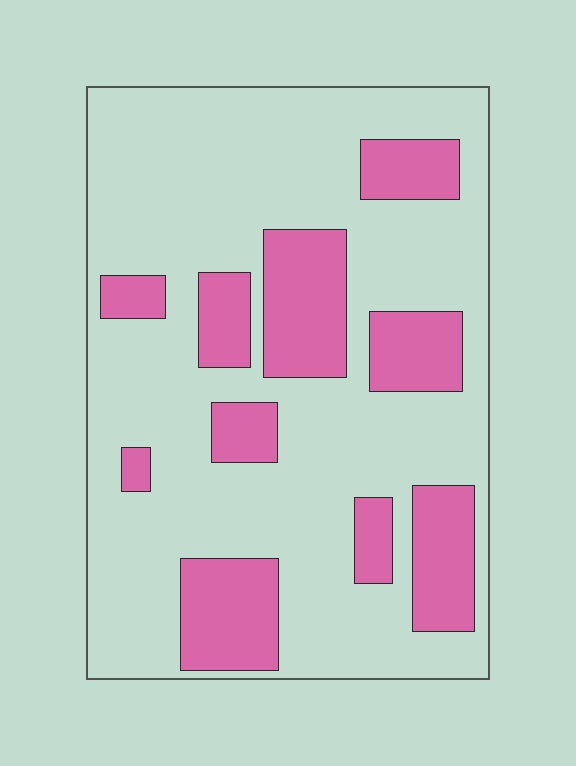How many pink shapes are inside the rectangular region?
10.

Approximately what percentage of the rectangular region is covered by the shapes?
Approximately 25%.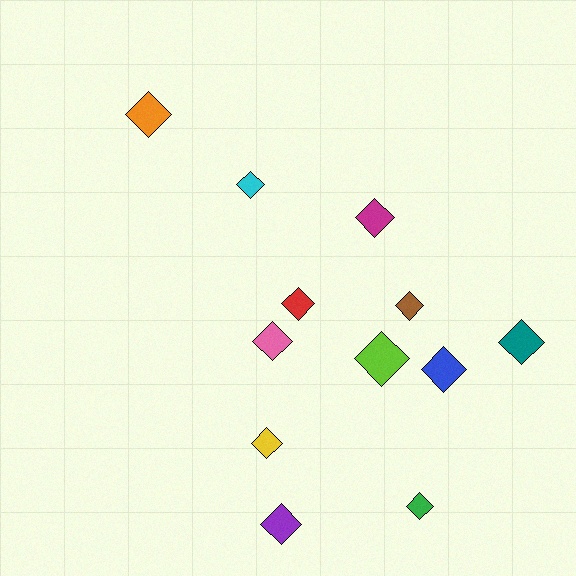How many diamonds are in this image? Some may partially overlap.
There are 12 diamonds.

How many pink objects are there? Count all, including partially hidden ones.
There is 1 pink object.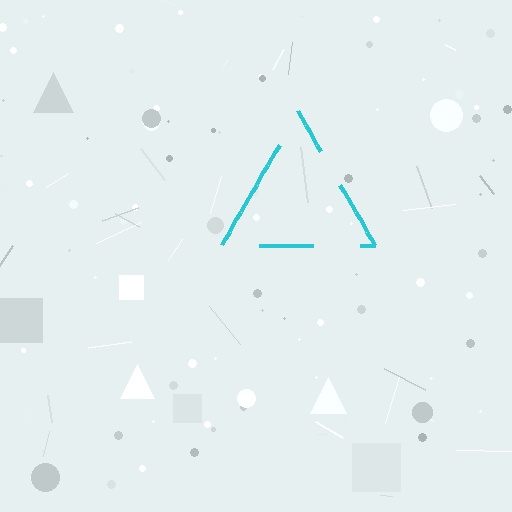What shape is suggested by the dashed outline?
The dashed outline suggests a triangle.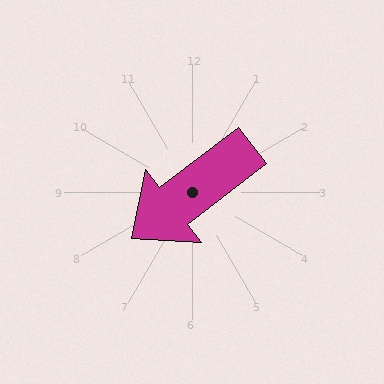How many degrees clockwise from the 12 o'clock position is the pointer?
Approximately 232 degrees.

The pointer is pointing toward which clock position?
Roughly 8 o'clock.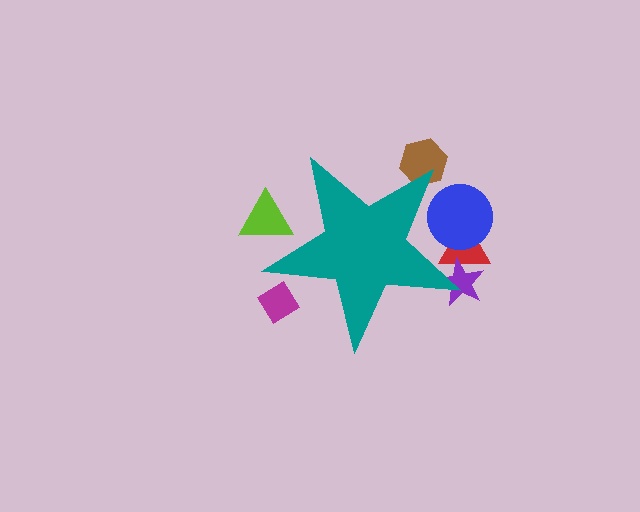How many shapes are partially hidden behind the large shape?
6 shapes are partially hidden.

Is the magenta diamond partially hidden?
Yes, the magenta diamond is partially hidden behind the teal star.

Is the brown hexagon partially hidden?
Yes, the brown hexagon is partially hidden behind the teal star.